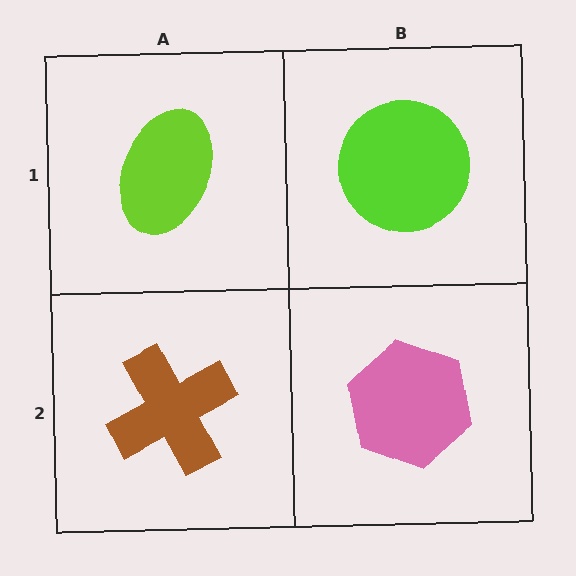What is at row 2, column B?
A pink hexagon.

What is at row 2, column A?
A brown cross.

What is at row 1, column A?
A lime ellipse.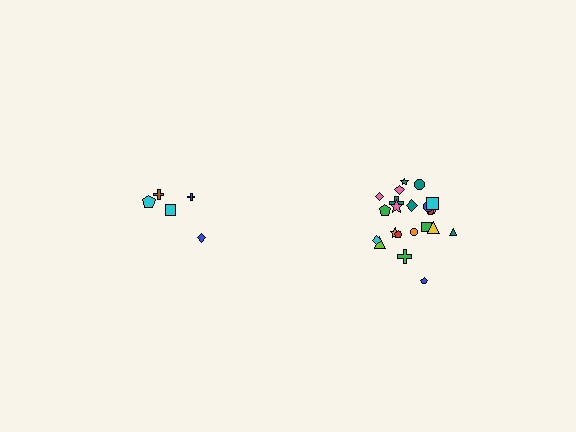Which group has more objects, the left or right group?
The right group.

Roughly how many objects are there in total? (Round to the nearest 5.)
Roughly 25 objects in total.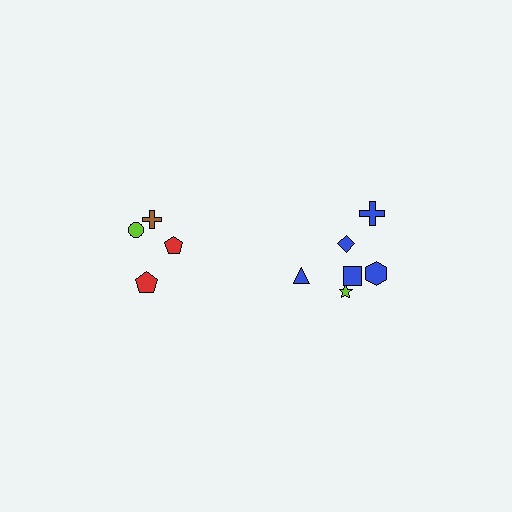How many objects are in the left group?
There are 4 objects.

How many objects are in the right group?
There are 6 objects.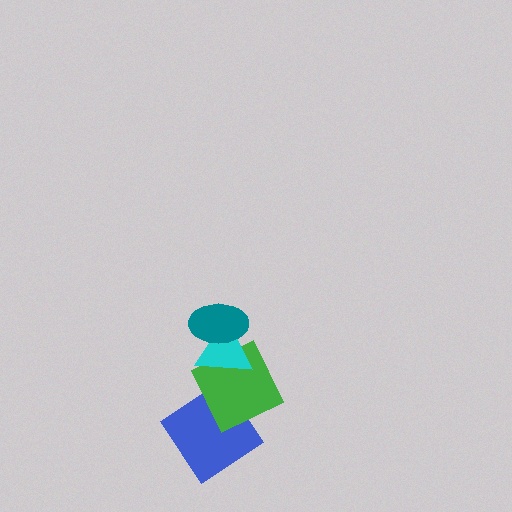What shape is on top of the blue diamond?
The green square is on top of the blue diamond.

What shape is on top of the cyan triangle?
The teal ellipse is on top of the cyan triangle.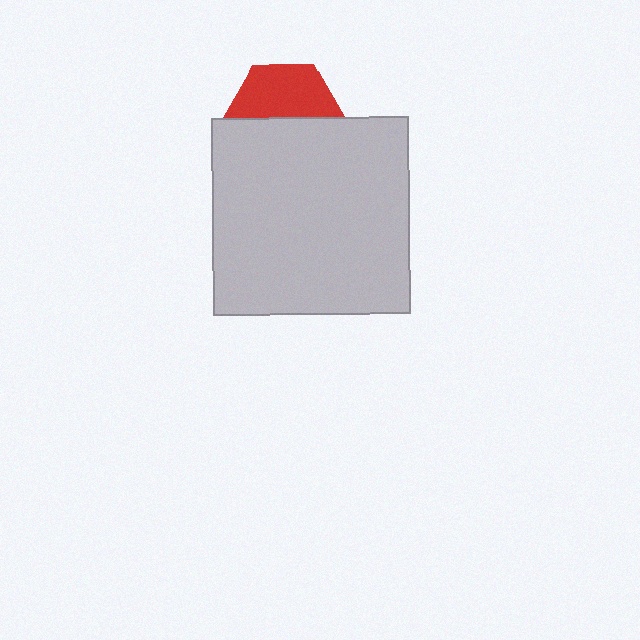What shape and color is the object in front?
The object in front is a light gray square.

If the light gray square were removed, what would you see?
You would see the complete red hexagon.